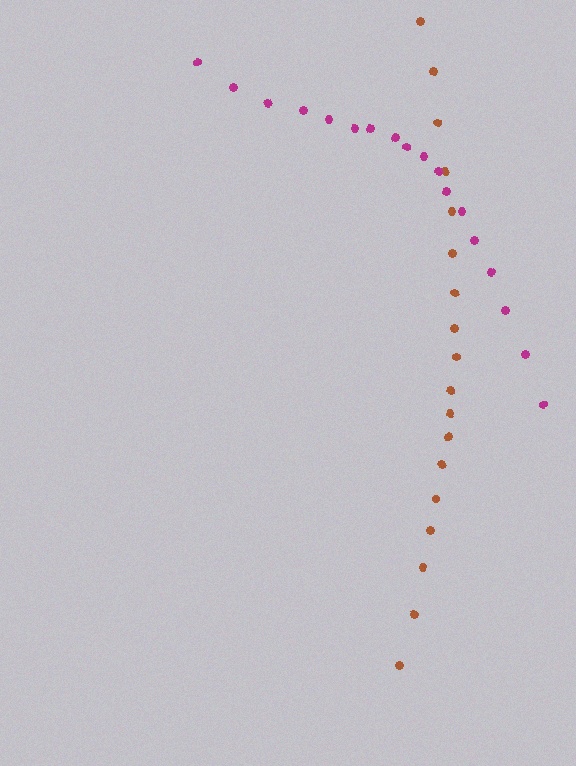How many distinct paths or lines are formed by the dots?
There are 2 distinct paths.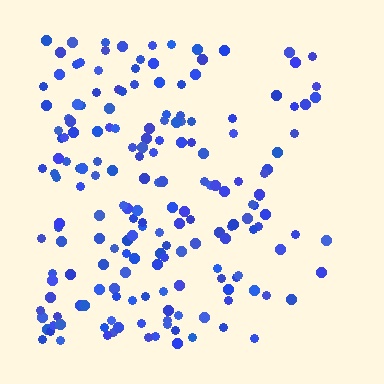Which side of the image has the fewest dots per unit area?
The right.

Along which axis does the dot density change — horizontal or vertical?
Horizontal.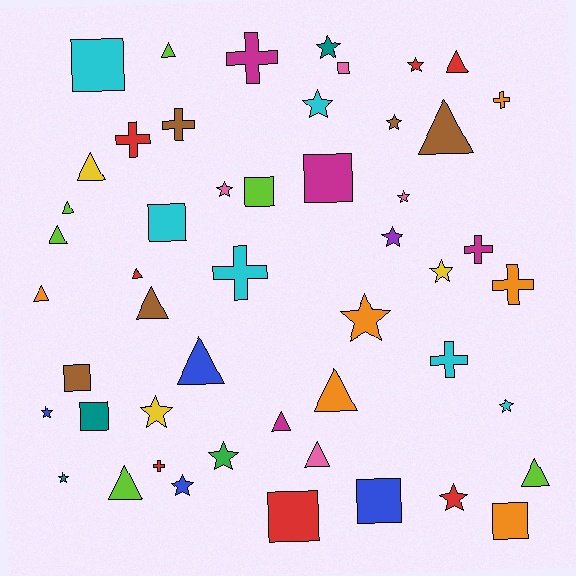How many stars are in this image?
There are 16 stars.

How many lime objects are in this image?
There are 6 lime objects.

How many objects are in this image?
There are 50 objects.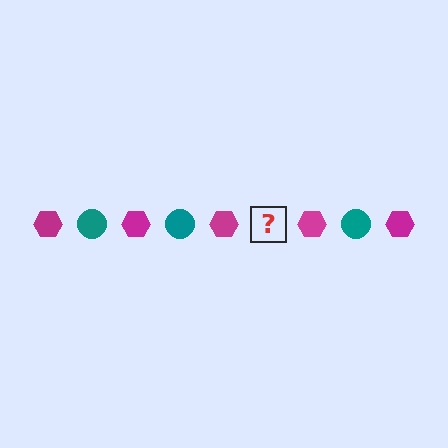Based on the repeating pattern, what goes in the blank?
The blank should be a teal circle.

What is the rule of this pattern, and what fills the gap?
The rule is that the pattern alternates between magenta hexagon and teal circle. The gap should be filled with a teal circle.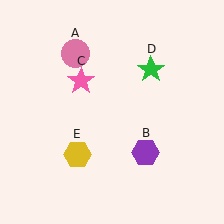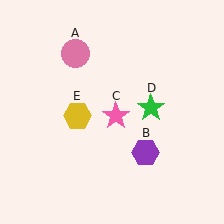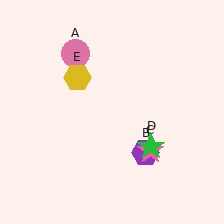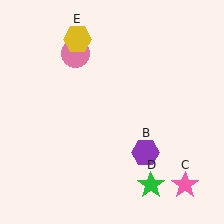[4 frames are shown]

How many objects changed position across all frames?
3 objects changed position: pink star (object C), green star (object D), yellow hexagon (object E).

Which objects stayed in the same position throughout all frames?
Pink circle (object A) and purple hexagon (object B) remained stationary.